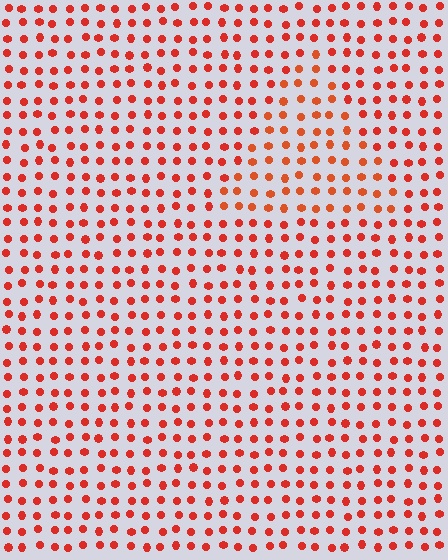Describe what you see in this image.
The image is filled with small red elements in a uniform arrangement. A triangle-shaped region is visible where the elements are tinted to a slightly different hue, forming a subtle color boundary.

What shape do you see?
I see a triangle.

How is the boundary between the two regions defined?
The boundary is defined purely by a slight shift in hue (about 13 degrees). Spacing, size, and orientation are identical on both sides.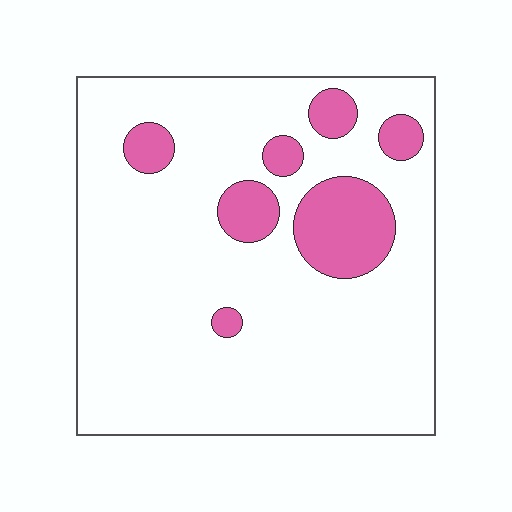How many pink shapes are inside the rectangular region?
7.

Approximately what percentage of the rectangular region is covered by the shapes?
Approximately 15%.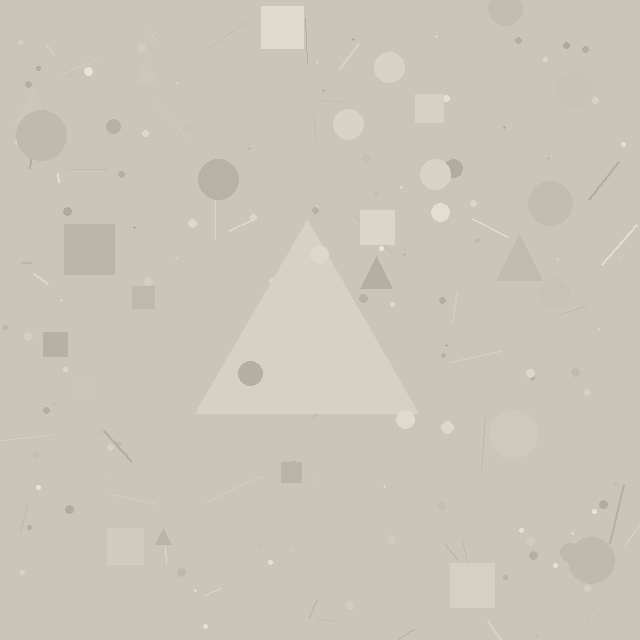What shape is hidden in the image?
A triangle is hidden in the image.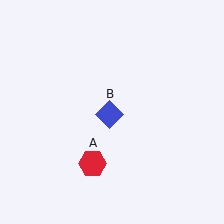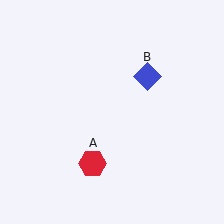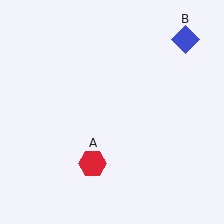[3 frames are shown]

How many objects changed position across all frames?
1 object changed position: blue diamond (object B).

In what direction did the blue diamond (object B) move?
The blue diamond (object B) moved up and to the right.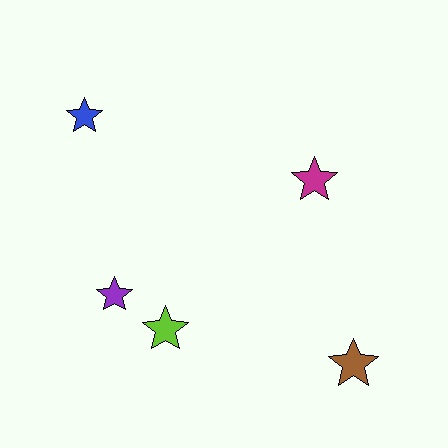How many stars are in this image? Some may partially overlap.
There are 5 stars.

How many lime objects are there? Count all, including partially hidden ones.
There is 1 lime object.